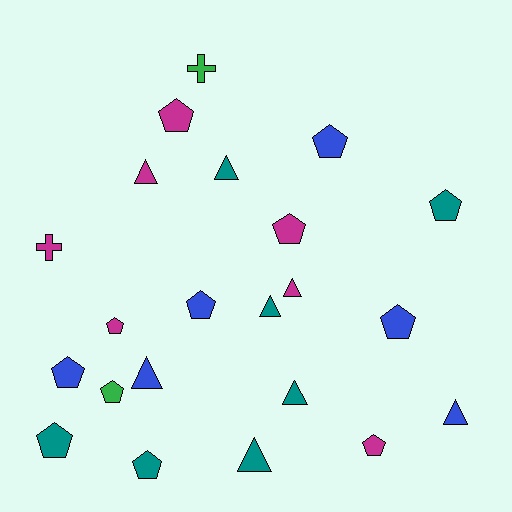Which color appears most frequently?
Magenta, with 7 objects.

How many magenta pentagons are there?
There are 4 magenta pentagons.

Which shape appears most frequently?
Pentagon, with 12 objects.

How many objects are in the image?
There are 22 objects.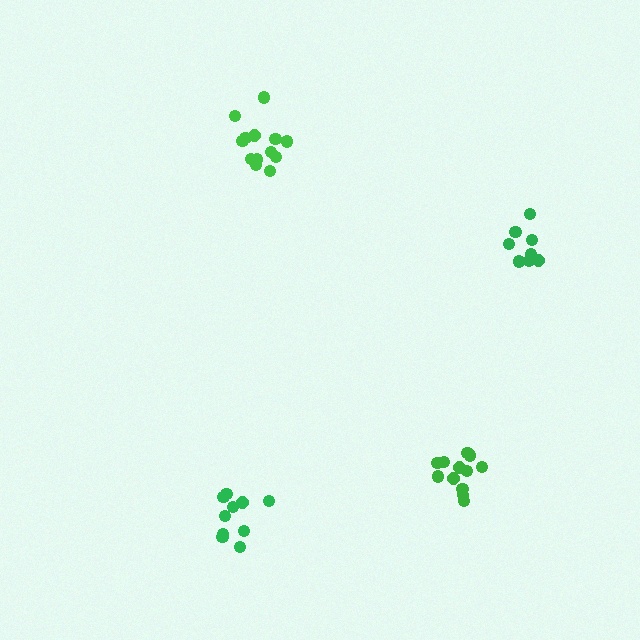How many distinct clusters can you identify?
There are 4 distinct clusters.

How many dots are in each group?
Group 1: 13 dots, Group 2: 8 dots, Group 3: 10 dots, Group 4: 12 dots (43 total).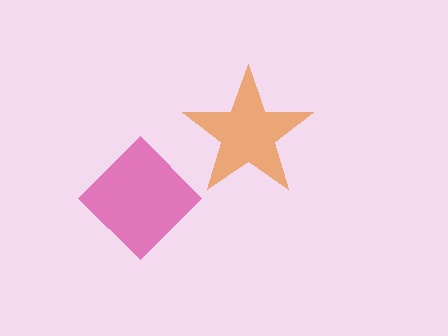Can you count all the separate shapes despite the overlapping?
Yes, there are 2 separate shapes.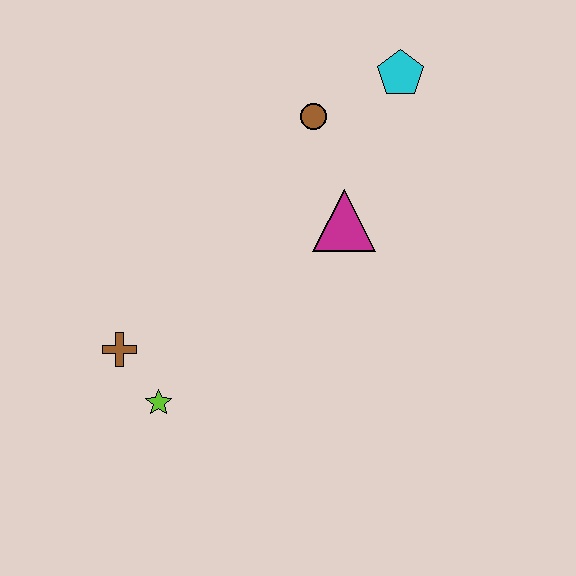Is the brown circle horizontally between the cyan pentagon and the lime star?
Yes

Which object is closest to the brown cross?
The lime star is closest to the brown cross.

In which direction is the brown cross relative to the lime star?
The brown cross is above the lime star.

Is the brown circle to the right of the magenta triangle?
No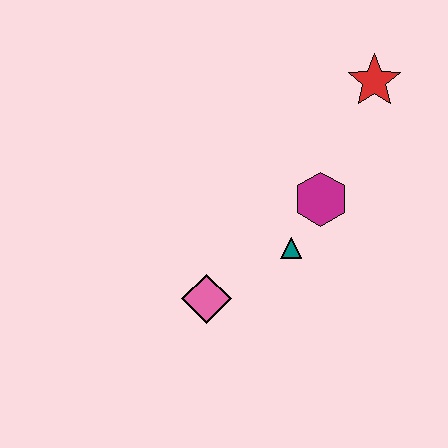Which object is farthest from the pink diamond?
The red star is farthest from the pink diamond.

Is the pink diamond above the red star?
No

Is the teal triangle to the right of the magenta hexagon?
No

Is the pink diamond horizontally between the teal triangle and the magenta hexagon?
No